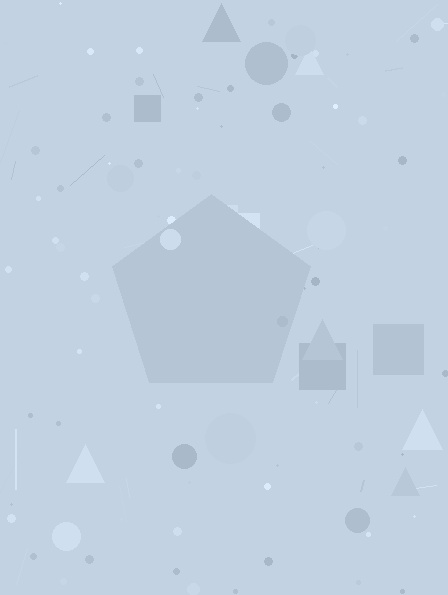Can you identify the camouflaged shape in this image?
The camouflaged shape is a pentagon.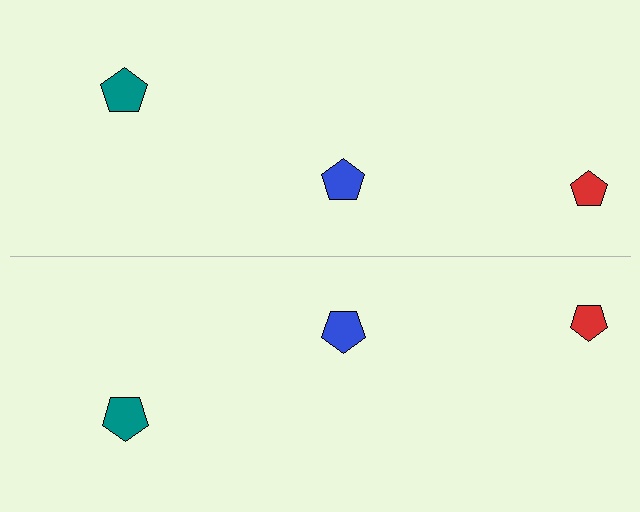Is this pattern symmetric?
Yes, this pattern has bilateral (reflection) symmetry.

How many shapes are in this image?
There are 6 shapes in this image.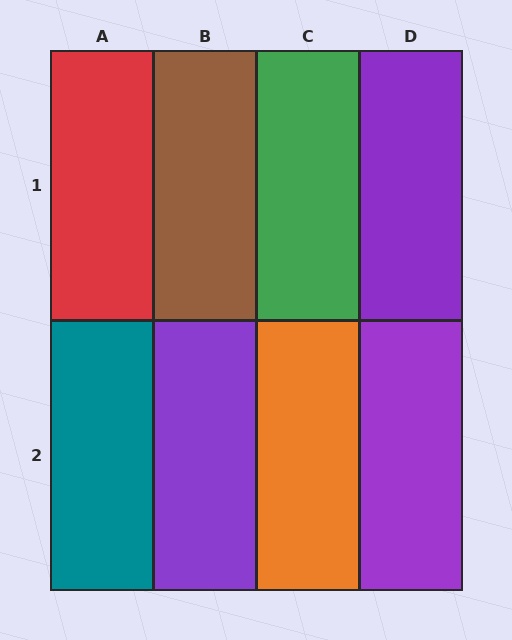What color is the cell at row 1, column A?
Red.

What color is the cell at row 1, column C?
Green.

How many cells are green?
1 cell is green.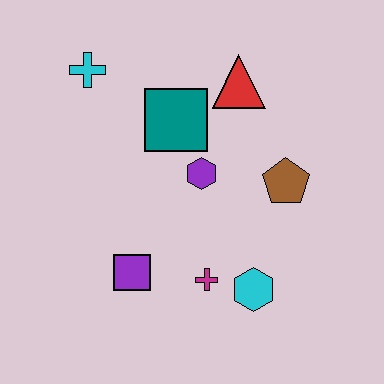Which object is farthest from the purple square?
The red triangle is farthest from the purple square.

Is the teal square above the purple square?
Yes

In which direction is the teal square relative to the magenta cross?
The teal square is above the magenta cross.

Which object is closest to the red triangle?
The teal square is closest to the red triangle.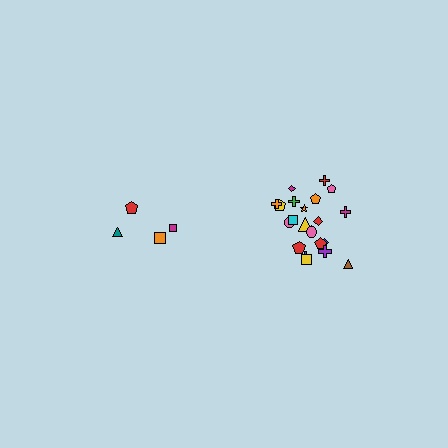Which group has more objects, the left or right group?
The right group.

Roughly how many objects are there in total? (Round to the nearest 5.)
Roughly 25 objects in total.